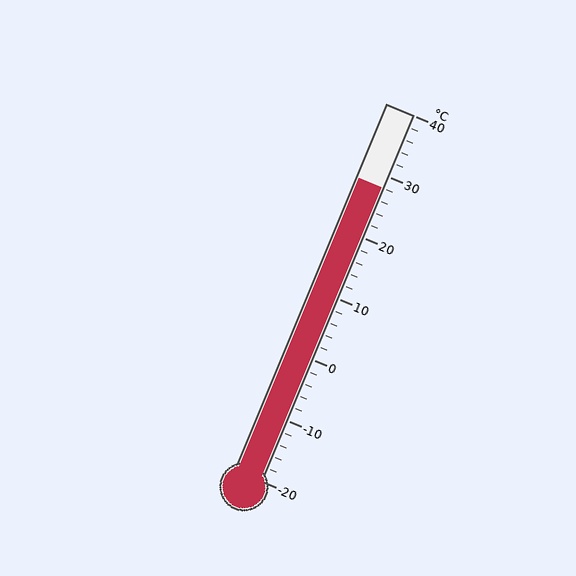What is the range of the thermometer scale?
The thermometer scale ranges from -20°C to 40°C.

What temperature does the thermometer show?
The thermometer shows approximately 28°C.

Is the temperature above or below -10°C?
The temperature is above -10°C.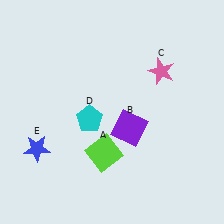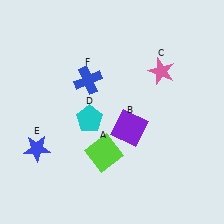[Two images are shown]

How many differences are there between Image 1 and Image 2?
There is 1 difference between the two images.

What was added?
A blue cross (F) was added in Image 2.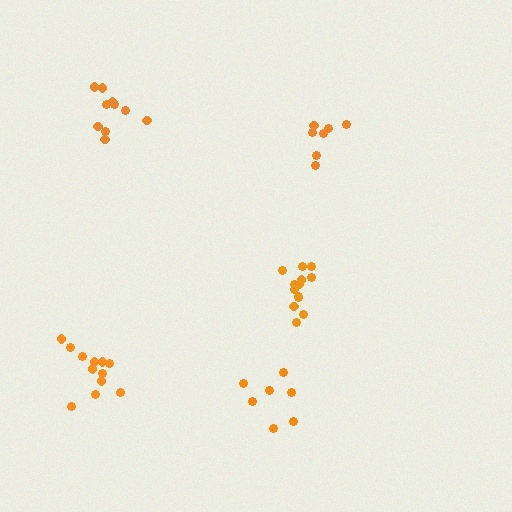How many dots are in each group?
Group 1: 12 dots, Group 2: 13 dots, Group 3: 10 dots, Group 4: 7 dots, Group 5: 7 dots (49 total).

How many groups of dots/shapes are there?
There are 5 groups.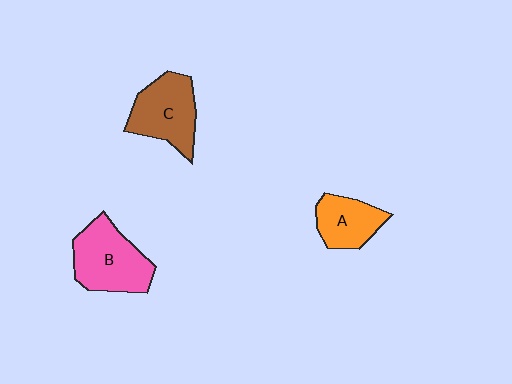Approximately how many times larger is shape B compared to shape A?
Approximately 1.5 times.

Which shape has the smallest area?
Shape A (orange).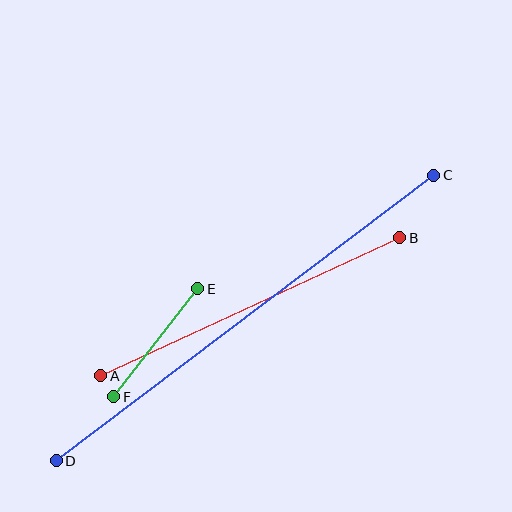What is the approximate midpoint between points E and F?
The midpoint is at approximately (156, 343) pixels.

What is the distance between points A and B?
The distance is approximately 329 pixels.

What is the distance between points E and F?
The distance is approximately 137 pixels.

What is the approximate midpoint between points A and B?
The midpoint is at approximately (250, 307) pixels.